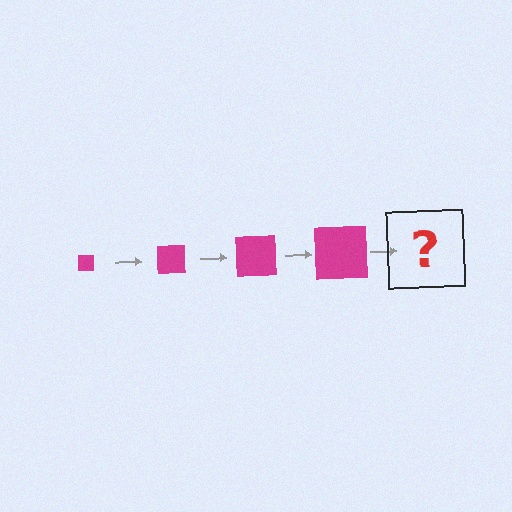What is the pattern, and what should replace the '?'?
The pattern is that the square gets progressively larger each step. The '?' should be a magenta square, larger than the previous one.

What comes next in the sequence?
The next element should be a magenta square, larger than the previous one.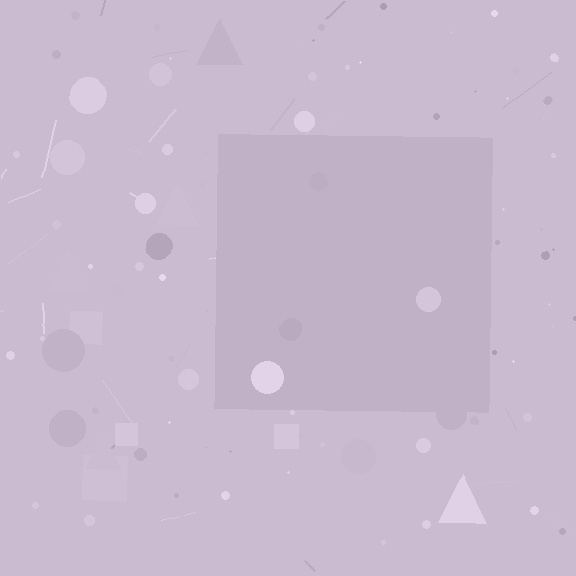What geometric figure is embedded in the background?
A square is embedded in the background.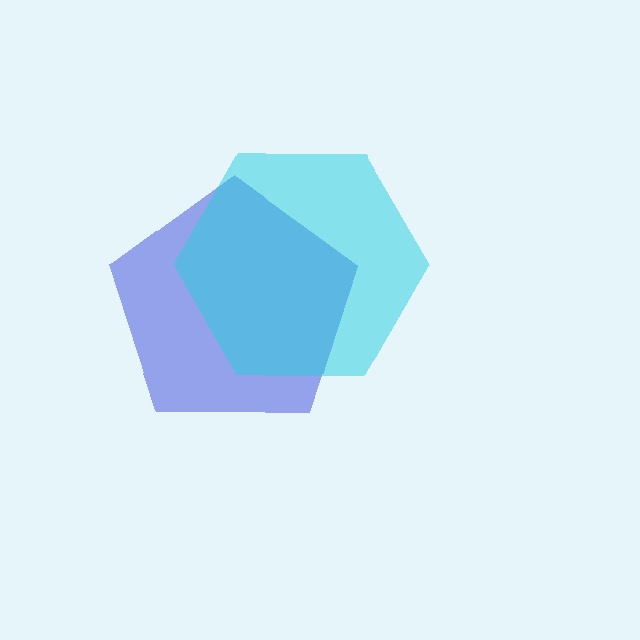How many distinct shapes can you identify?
There are 2 distinct shapes: a blue pentagon, a cyan hexagon.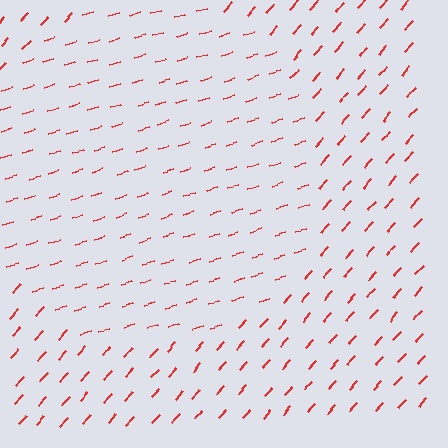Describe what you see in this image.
The image is filled with small red line segments. A circle region in the image has lines oriented differently from the surrounding lines, creating a visible texture boundary.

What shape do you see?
I see a circle.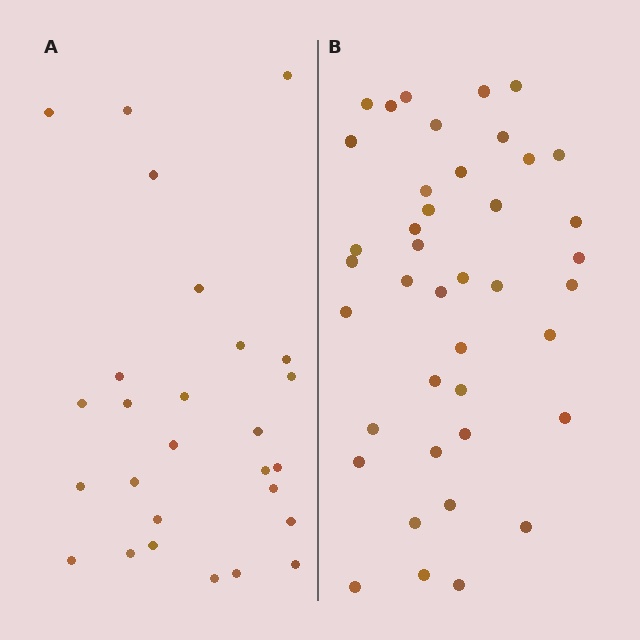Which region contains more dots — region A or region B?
Region B (the right region) has more dots.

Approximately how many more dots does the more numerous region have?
Region B has approximately 15 more dots than region A.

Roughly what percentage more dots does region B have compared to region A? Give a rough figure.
About 50% more.